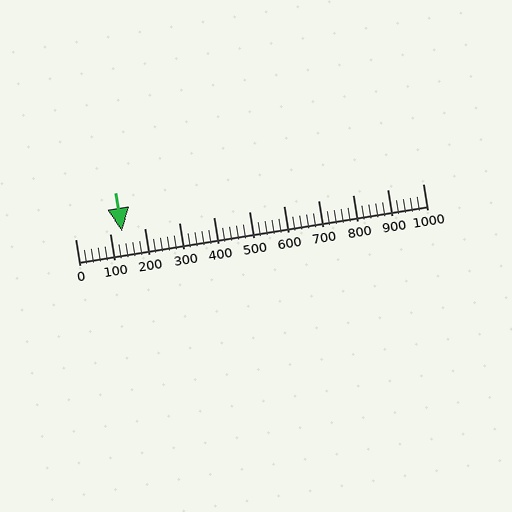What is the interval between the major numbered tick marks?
The major tick marks are spaced 100 units apart.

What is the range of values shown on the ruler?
The ruler shows values from 0 to 1000.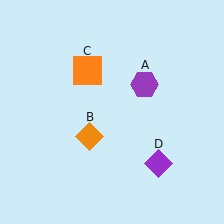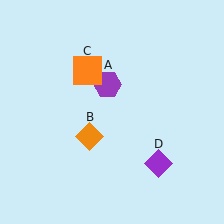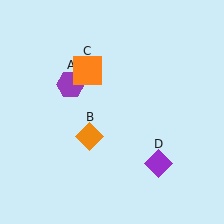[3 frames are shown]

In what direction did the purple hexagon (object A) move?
The purple hexagon (object A) moved left.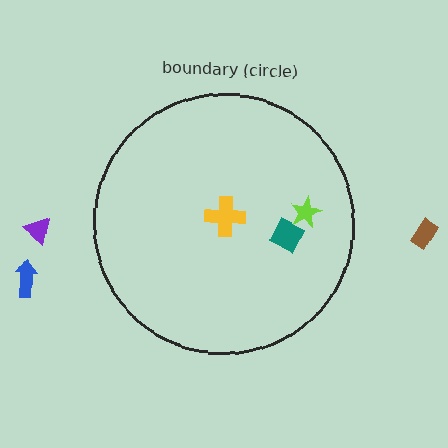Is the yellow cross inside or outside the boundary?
Inside.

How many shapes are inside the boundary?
3 inside, 3 outside.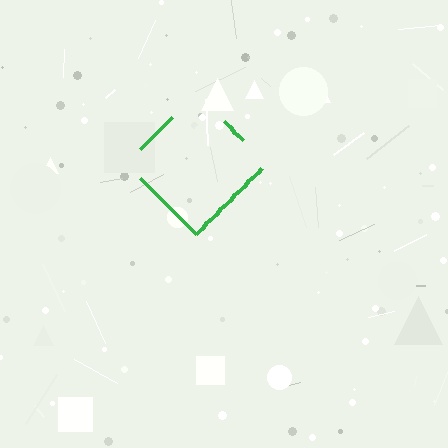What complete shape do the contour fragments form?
The contour fragments form a diamond.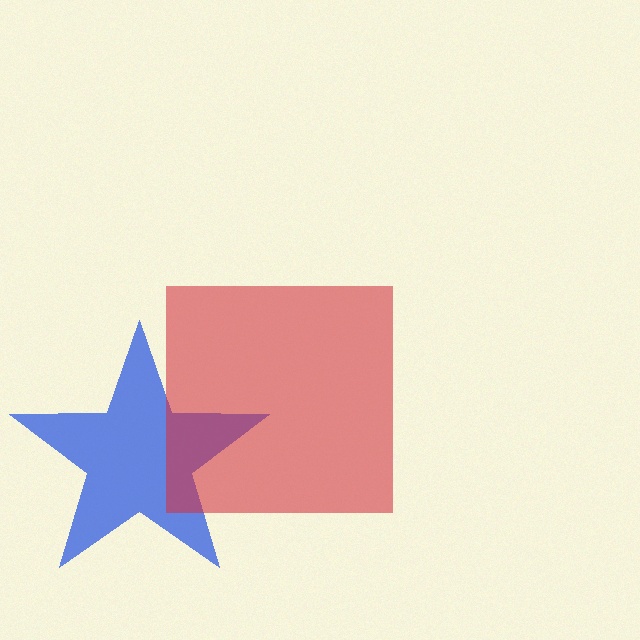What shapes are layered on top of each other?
The layered shapes are: a blue star, a red square.